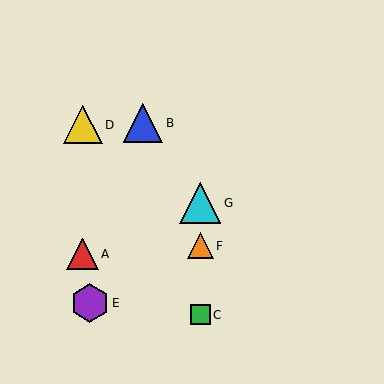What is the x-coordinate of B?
Object B is at x≈143.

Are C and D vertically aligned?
No, C is at x≈200 and D is at x≈83.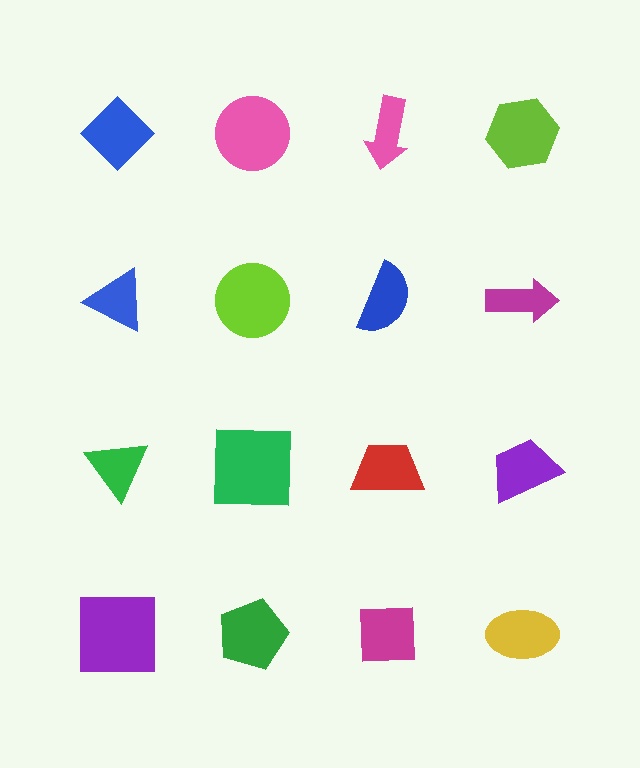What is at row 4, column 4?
A yellow ellipse.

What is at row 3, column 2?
A green square.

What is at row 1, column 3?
A pink arrow.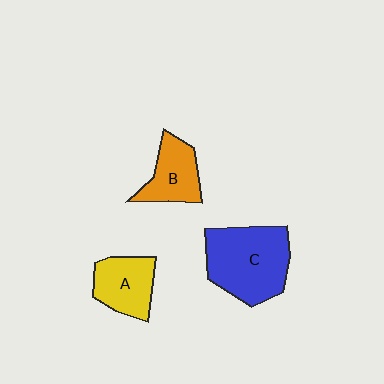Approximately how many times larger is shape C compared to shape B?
Approximately 1.8 times.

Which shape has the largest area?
Shape C (blue).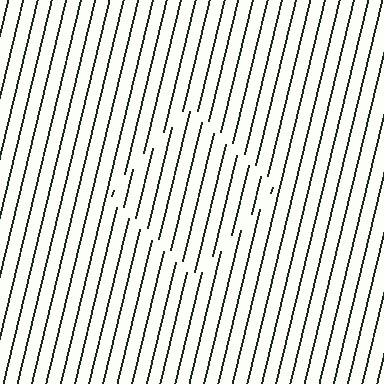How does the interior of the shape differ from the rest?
The interior of the shape contains the same grating, shifted by half a period — the contour is defined by the phase discontinuity where line-ends from the inner and outer gratings abut.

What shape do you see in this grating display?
An illusory square. The interior of the shape contains the same grating, shifted by half a period — the contour is defined by the phase discontinuity where line-ends from the inner and outer gratings abut.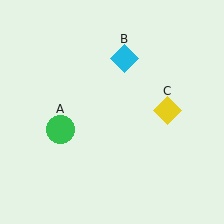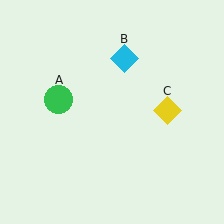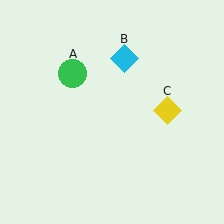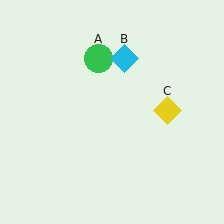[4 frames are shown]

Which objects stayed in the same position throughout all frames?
Cyan diamond (object B) and yellow diamond (object C) remained stationary.